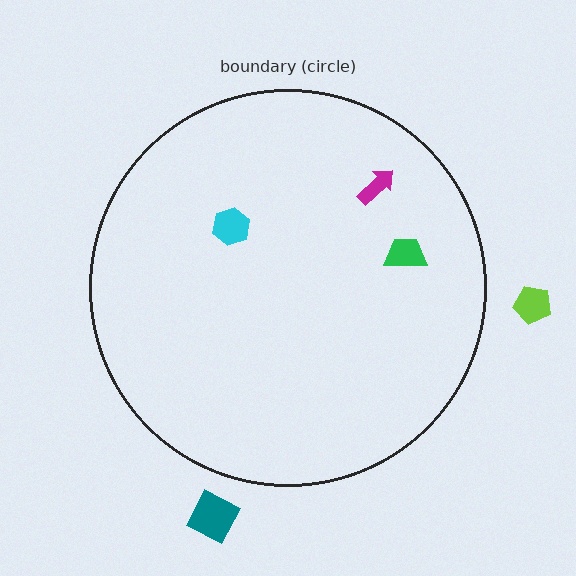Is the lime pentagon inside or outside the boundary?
Outside.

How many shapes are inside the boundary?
3 inside, 2 outside.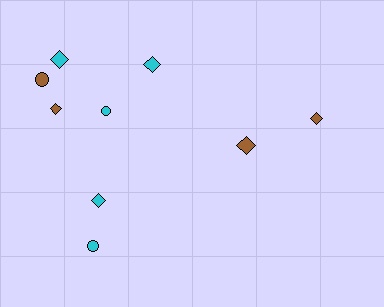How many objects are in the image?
There are 9 objects.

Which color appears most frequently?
Cyan, with 5 objects.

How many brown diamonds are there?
There are 3 brown diamonds.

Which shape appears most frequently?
Diamond, with 6 objects.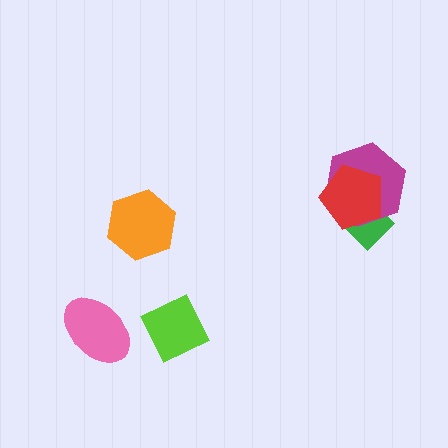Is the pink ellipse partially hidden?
No, no other shape covers it.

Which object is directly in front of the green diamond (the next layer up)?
The magenta hexagon is directly in front of the green diamond.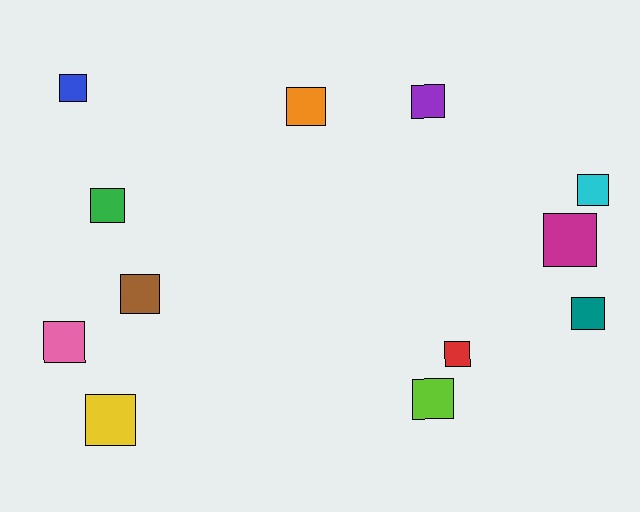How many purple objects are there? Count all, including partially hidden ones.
There is 1 purple object.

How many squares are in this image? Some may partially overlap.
There are 12 squares.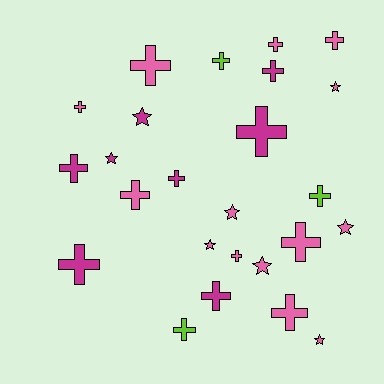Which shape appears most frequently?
Cross, with 17 objects.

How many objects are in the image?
There are 25 objects.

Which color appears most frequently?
Pink, with 14 objects.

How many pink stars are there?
There are 6 pink stars.